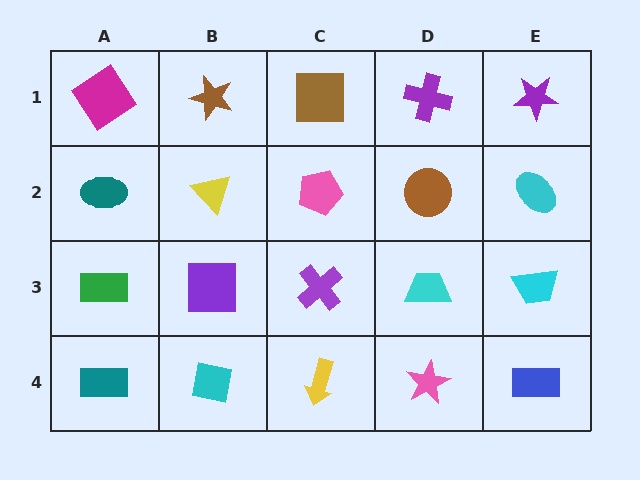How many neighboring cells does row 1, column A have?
2.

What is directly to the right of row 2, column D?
A cyan ellipse.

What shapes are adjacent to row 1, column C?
A pink pentagon (row 2, column C), a brown star (row 1, column B), a purple cross (row 1, column D).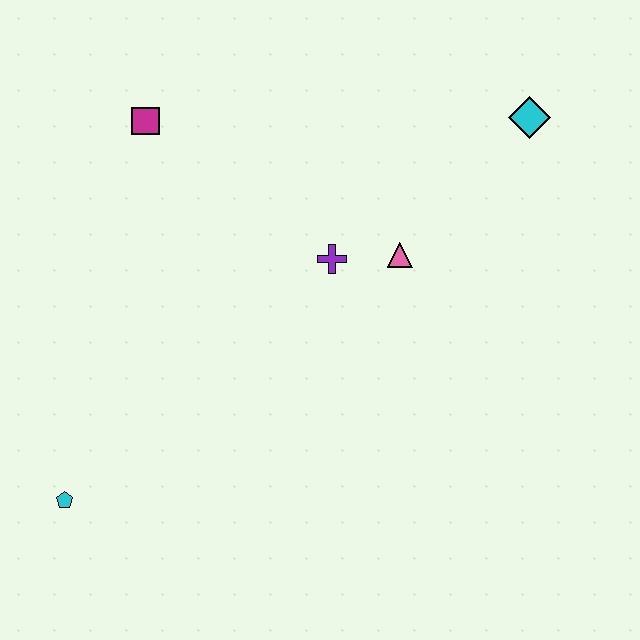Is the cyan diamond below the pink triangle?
No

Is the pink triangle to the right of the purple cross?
Yes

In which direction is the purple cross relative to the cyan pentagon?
The purple cross is to the right of the cyan pentagon.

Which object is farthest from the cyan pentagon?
The cyan diamond is farthest from the cyan pentagon.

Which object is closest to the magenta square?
The purple cross is closest to the magenta square.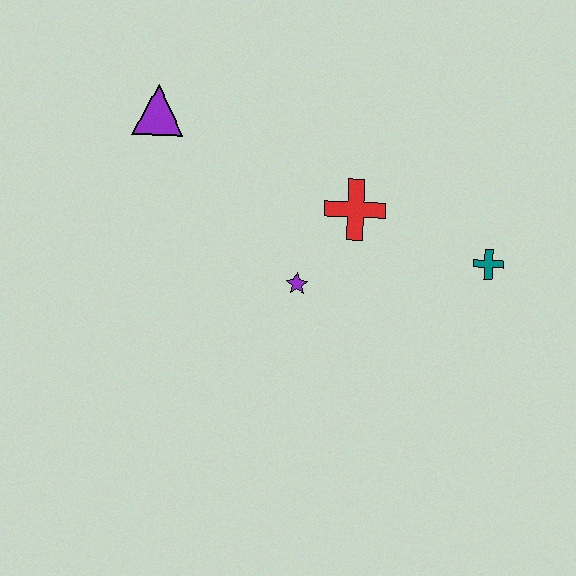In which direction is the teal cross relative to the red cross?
The teal cross is to the right of the red cross.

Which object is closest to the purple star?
The red cross is closest to the purple star.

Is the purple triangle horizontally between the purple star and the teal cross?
No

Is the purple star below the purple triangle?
Yes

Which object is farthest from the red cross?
The purple triangle is farthest from the red cross.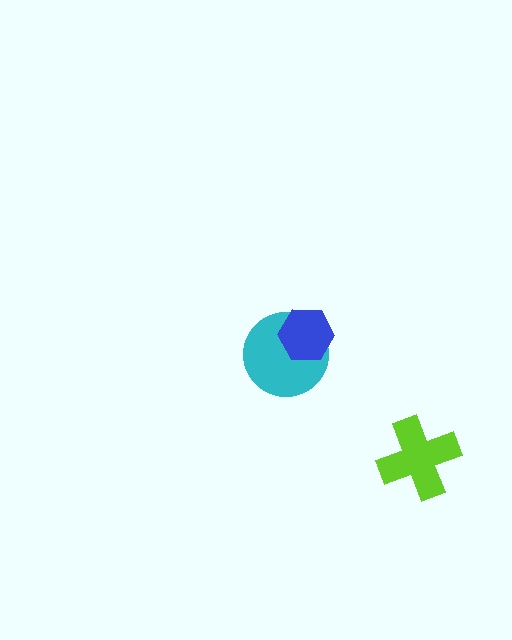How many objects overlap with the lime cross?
0 objects overlap with the lime cross.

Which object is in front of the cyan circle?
The blue hexagon is in front of the cyan circle.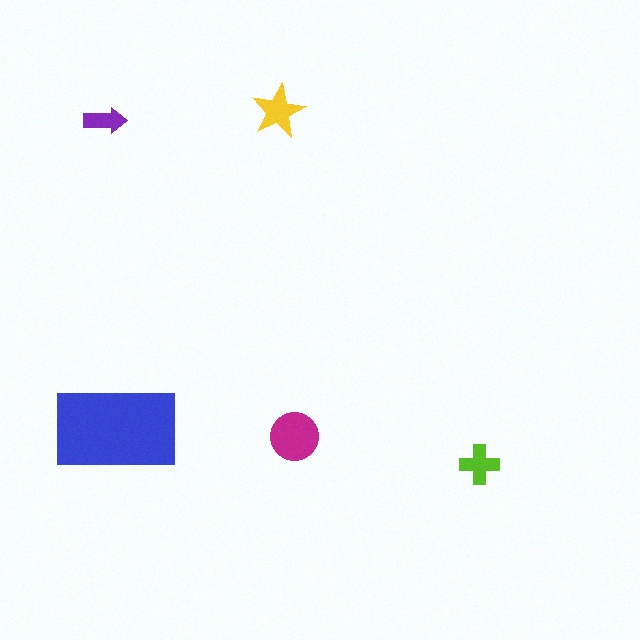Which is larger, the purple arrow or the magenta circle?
The magenta circle.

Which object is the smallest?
The purple arrow.